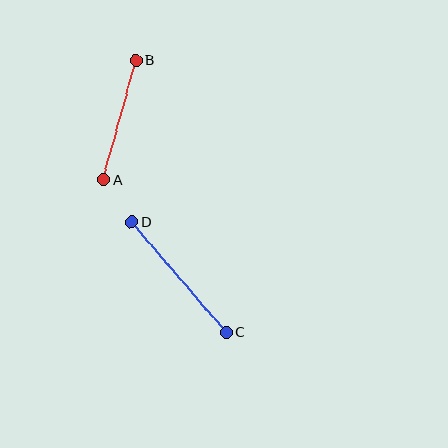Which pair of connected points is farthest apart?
Points C and D are farthest apart.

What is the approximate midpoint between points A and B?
The midpoint is at approximately (120, 120) pixels.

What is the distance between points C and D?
The distance is approximately 145 pixels.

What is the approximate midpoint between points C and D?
The midpoint is at approximately (179, 277) pixels.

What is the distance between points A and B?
The distance is approximately 124 pixels.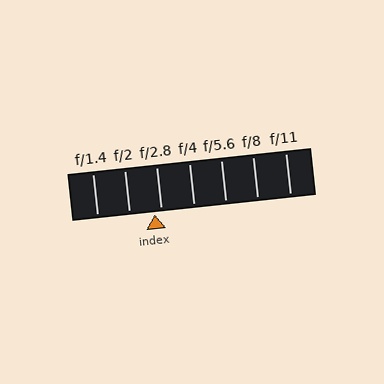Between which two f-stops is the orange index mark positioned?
The index mark is between f/2 and f/2.8.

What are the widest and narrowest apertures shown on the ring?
The widest aperture shown is f/1.4 and the narrowest is f/11.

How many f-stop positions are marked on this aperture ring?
There are 7 f-stop positions marked.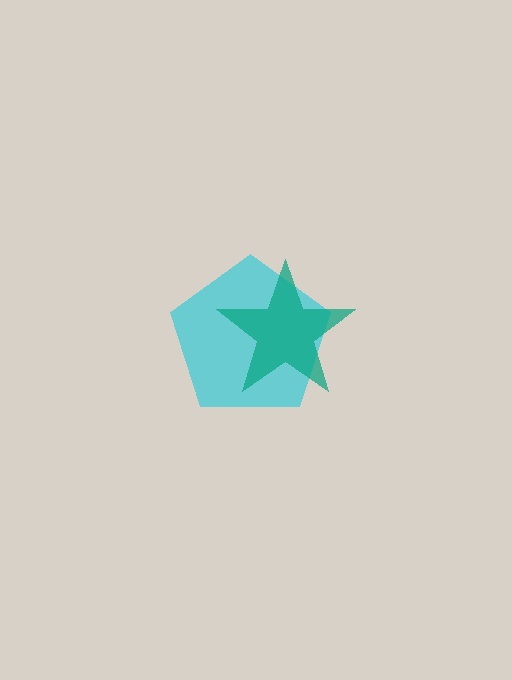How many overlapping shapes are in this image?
There are 2 overlapping shapes in the image.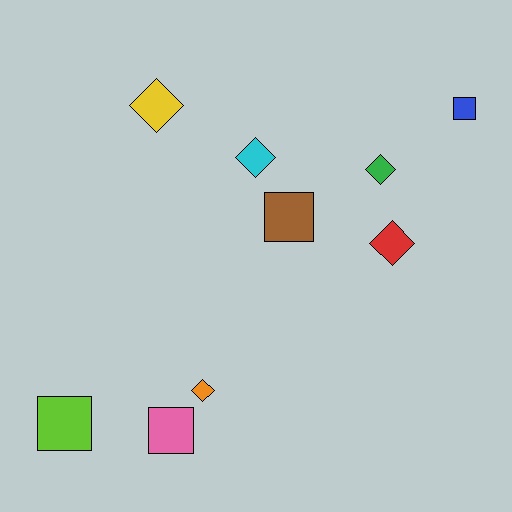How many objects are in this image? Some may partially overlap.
There are 9 objects.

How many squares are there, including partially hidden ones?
There are 4 squares.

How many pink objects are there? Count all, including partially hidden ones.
There is 1 pink object.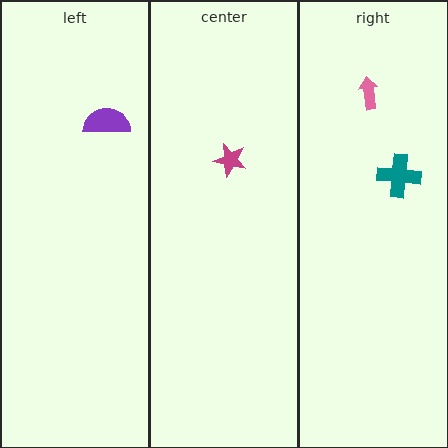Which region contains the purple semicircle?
The left region.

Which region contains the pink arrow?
The right region.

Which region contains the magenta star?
The center region.